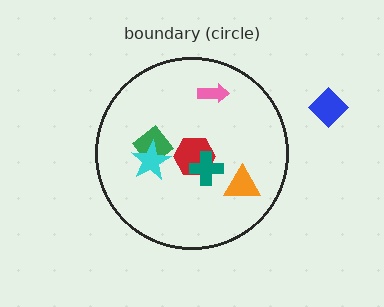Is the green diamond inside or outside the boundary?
Inside.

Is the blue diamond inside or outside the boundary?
Outside.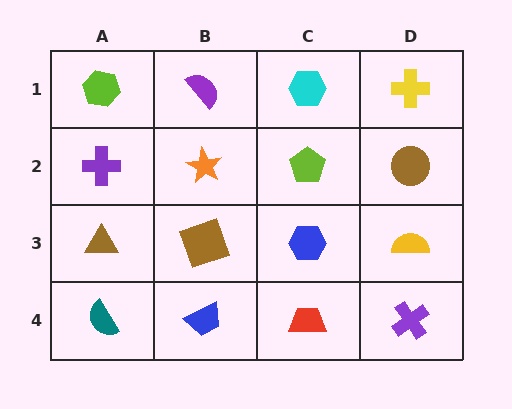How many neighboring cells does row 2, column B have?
4.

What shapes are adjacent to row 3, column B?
An orange star (row 2, column B), a blue trapezoid (row 4, column B), a brown triangle (row 3, column A), a blue hexagon (row 3, column C).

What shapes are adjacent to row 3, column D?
A brown circle (row 2, column D), a purple cross (row 4, column D), a blue hexagon (row 3, column C).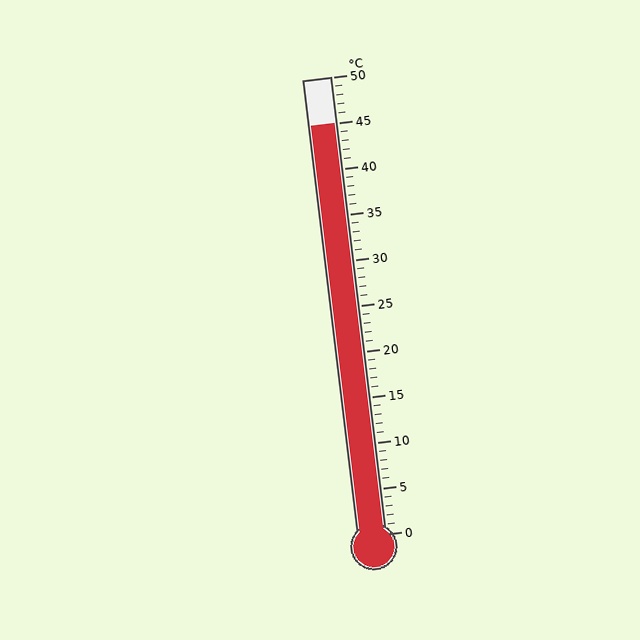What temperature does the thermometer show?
The thermometer shows approximately 45°C.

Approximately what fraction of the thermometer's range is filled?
The thermometer is filled to approximately 90% of its range.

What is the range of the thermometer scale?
The thermometer scale ranges from 0°C to 50°C.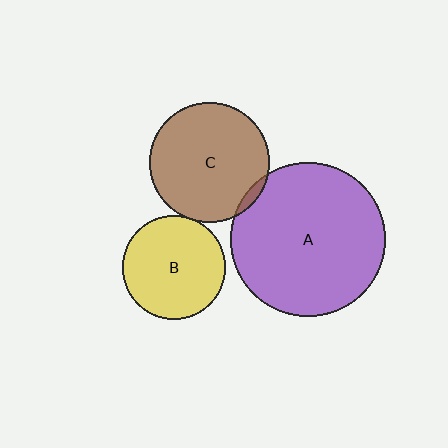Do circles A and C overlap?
Yes.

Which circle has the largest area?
Circle A (purple).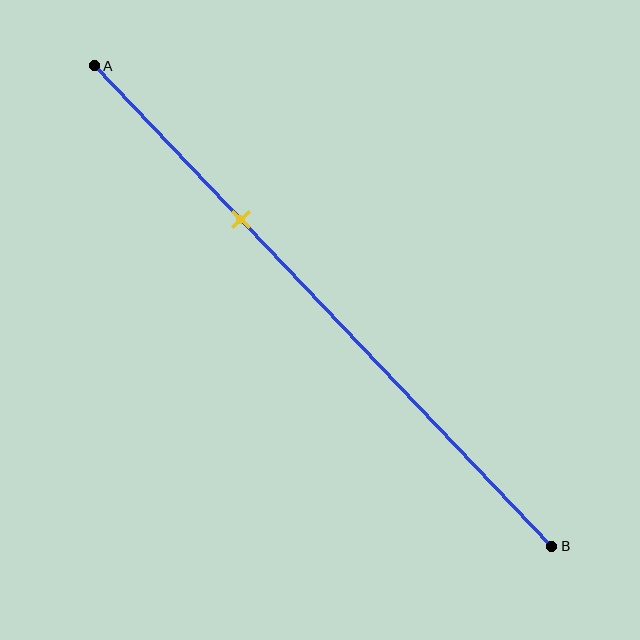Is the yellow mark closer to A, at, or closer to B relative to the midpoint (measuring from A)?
The yellow mark is closer to point A than the midpoint of segment AB.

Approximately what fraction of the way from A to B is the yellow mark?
The yellow mark is approximately 30% of the way from A to B.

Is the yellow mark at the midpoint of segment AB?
No, the mark is at about 30% from A, not at the 50% midpoint.